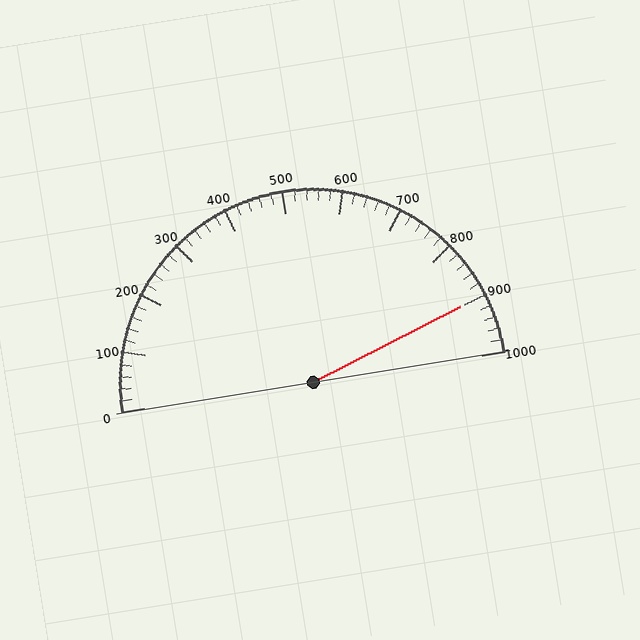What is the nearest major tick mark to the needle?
The nearest major tick mark is 900.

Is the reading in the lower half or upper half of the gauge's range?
The reading is in the upper half of the range (0 to 1000).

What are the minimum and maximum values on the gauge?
The gauge ranges from 0 to 1000.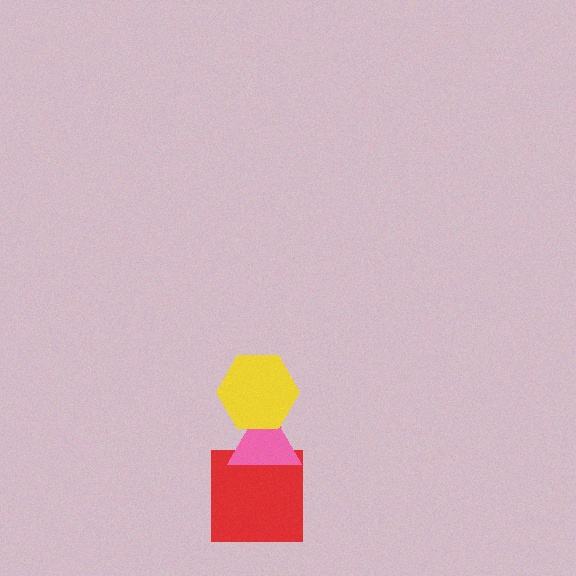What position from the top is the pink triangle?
The pink triangle is 2nd from the top.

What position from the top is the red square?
The red square is 3rd from the top.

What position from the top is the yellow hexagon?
The yellow hexagon is 1st from the top.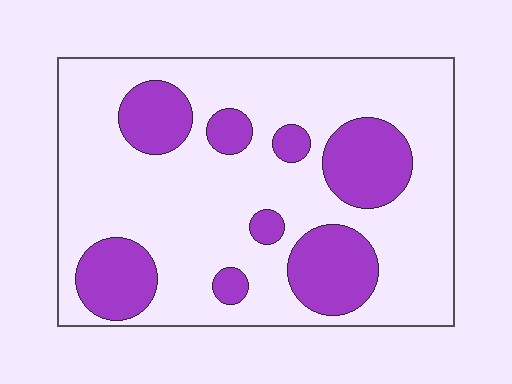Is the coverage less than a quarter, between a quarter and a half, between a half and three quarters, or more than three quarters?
Between a quarter and a half.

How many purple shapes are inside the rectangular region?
8.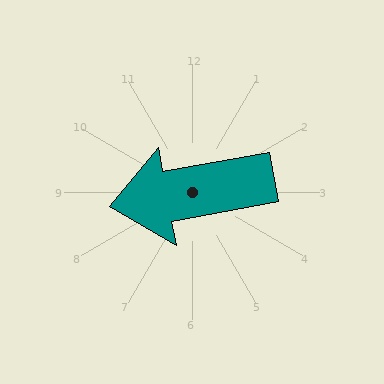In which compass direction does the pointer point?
West.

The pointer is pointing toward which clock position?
Roughly 9 o'clock.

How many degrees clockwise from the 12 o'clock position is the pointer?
Approximately 260 degrees.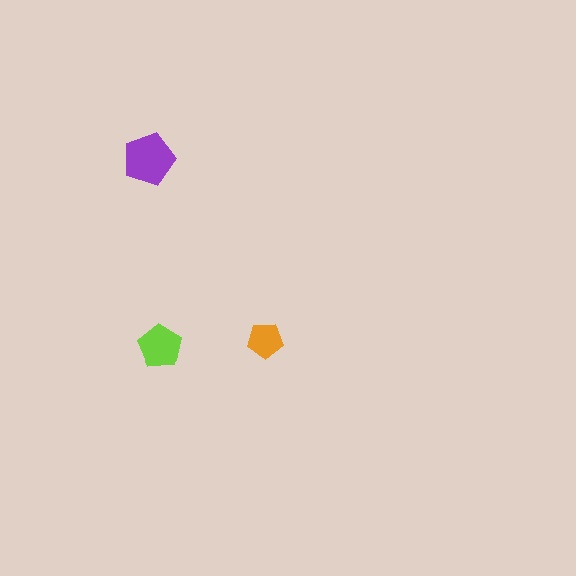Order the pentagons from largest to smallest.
the purple one, the lime one, the orange one.